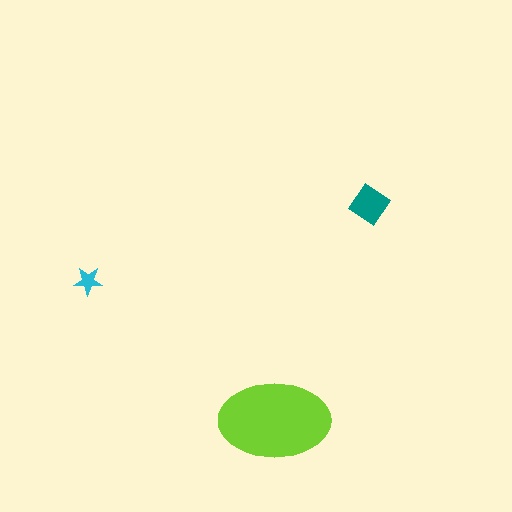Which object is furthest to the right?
The teal diamond is rightmost.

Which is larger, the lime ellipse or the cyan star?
The lime ellipse.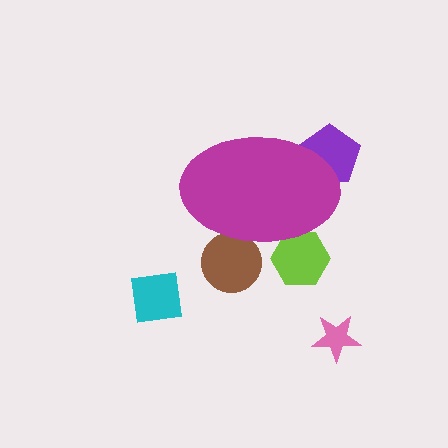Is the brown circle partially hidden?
Yes, the brown circle is partially hidden behind the magenta ellipse.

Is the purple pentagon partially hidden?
Yes, the purple pentagon is partially hidden behind the magenta ellipse.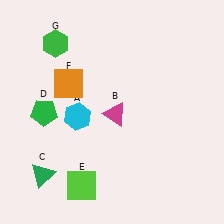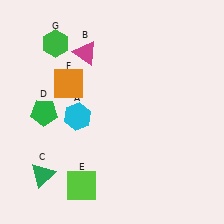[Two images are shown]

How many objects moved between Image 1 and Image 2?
1 object moved between the two images.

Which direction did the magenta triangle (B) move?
The magenta triangle (B) moved up.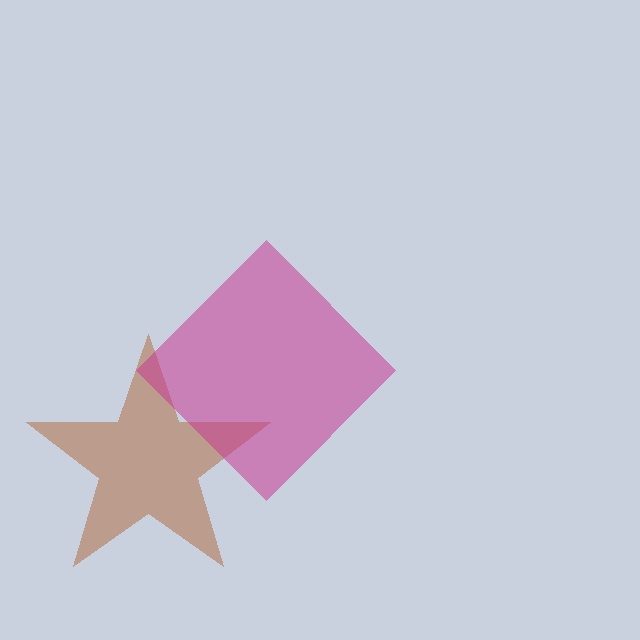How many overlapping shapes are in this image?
There are 2 overlapping shapes in the image.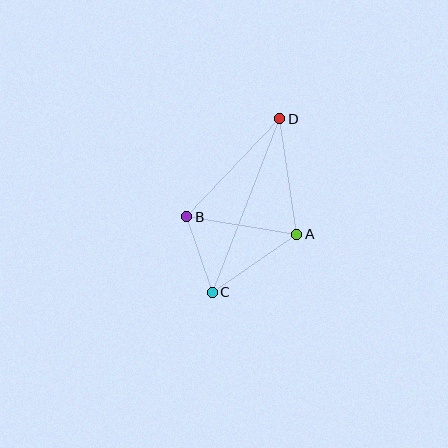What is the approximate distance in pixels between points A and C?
The distance between A and C is approximately 102 pixels.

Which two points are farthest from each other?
Points C and D are farthest from each other.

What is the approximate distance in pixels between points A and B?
The distance between A and B is approximately 112 pixels.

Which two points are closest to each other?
Points B and C are closest to each other.